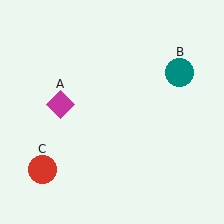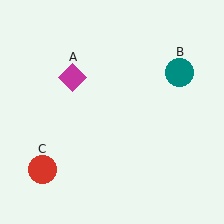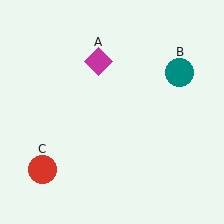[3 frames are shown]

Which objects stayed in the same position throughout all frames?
Teal circle (object B) and red circle (object C) remained stationary.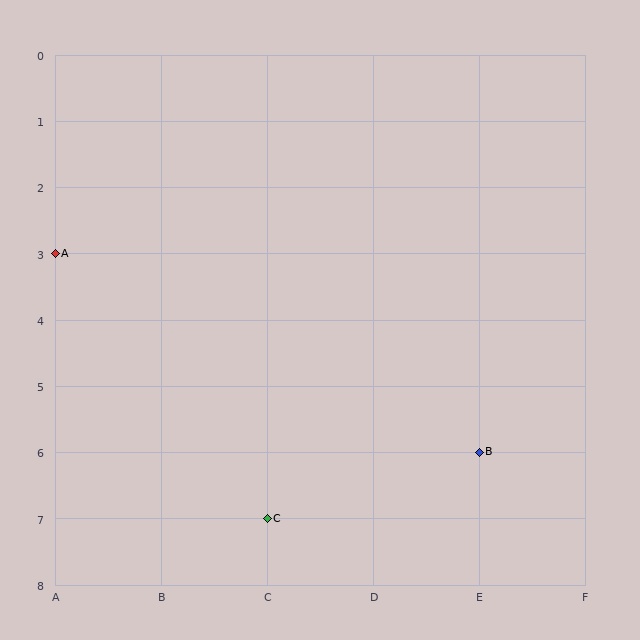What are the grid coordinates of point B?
Point B is at grid coordinates (E, 6).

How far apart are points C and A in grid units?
Points C and A are 2 columns and 4 rows apart (about 4.5 grid units diagonally).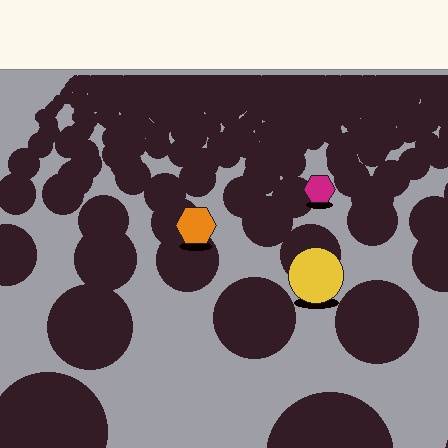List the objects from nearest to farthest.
From nearest to farthest: the yellow circle, the orange hexagon, the magenta hexagon.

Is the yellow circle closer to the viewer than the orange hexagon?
Yes. The yellow circle is closer — you can tell from the texture gradient: the ground texture is coarser near it.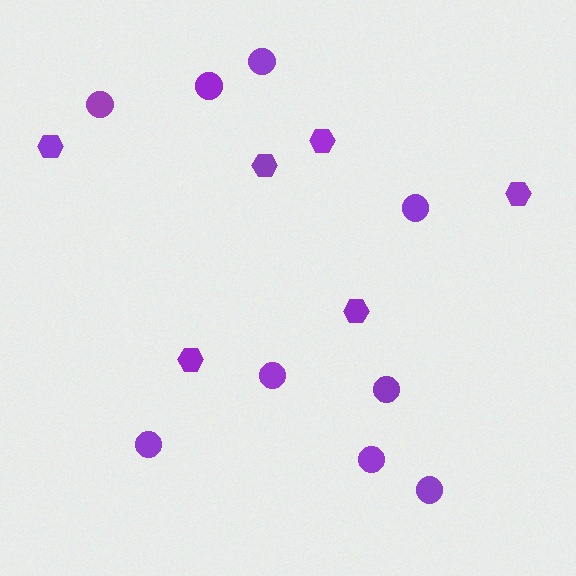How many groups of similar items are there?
There are 2 groups: one group of circles (9) and one group of hexagons (6).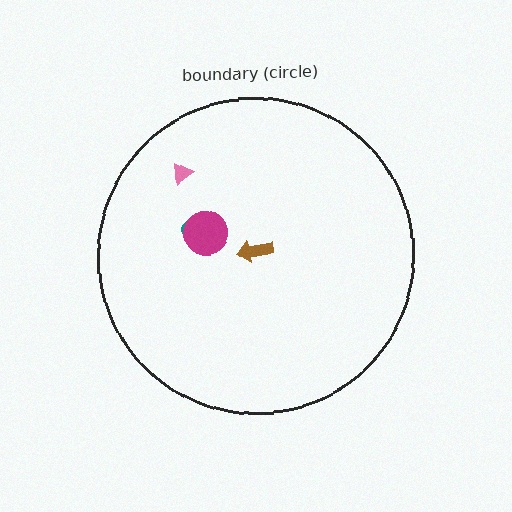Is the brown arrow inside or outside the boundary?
Inside.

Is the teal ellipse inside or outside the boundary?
Inside.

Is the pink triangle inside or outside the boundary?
Inside.